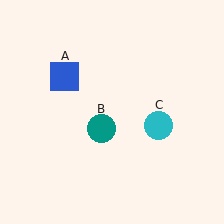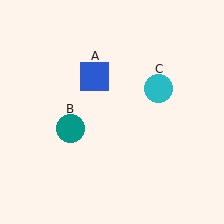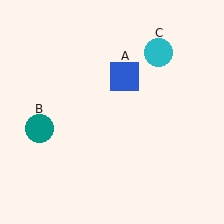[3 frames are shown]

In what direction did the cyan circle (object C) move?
The cyan circle (object C) moved up.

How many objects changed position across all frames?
3 objects changed position: blue square (object A), teal circle (object B), cyan circle (object C).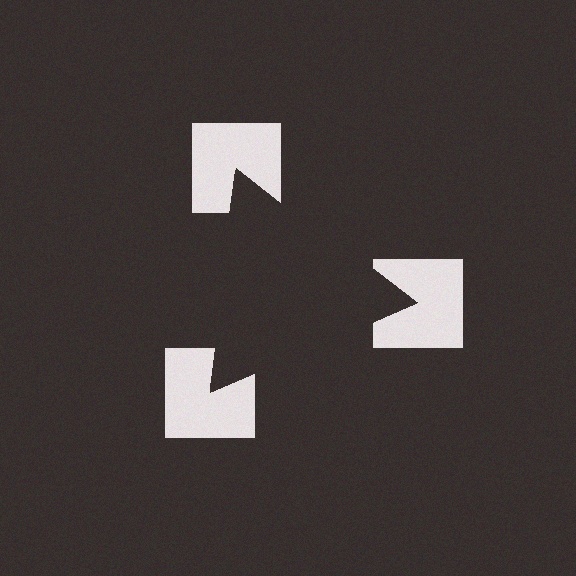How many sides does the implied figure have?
3 sides.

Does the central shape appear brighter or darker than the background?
It typically appears slightly darker than the background, even though no actual brightness change is drawn.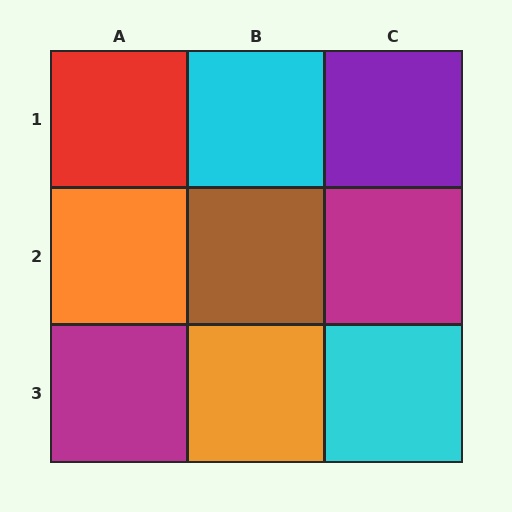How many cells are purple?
1 cell is purple.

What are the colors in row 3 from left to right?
Magenta, orange, cyan.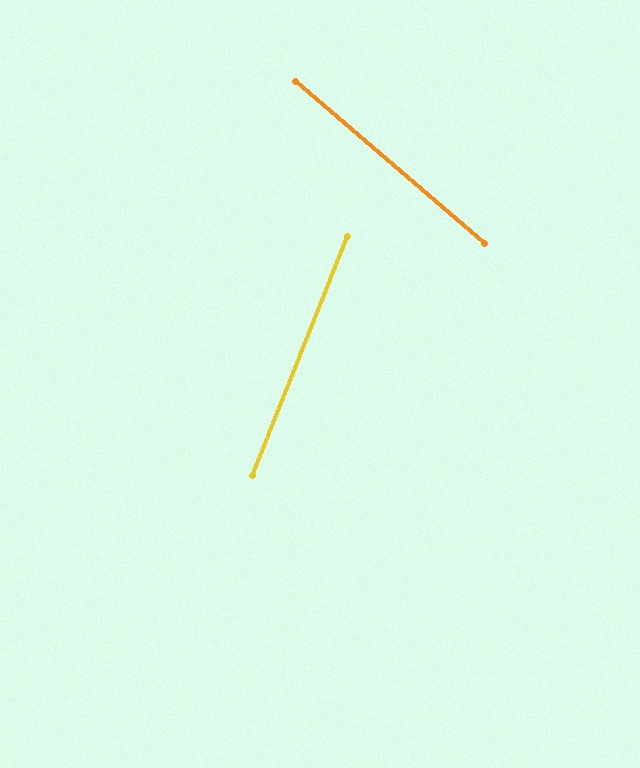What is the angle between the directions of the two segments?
Approximately 71 degrees.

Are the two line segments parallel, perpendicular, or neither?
Neither parallel nor perpendicular — they differ by about 71°.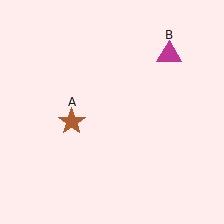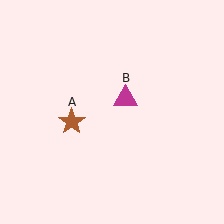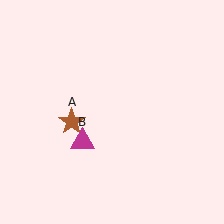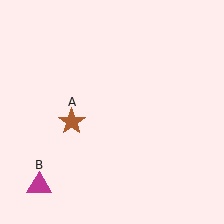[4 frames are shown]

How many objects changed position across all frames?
1 object changed position: magenta triangle (object B).